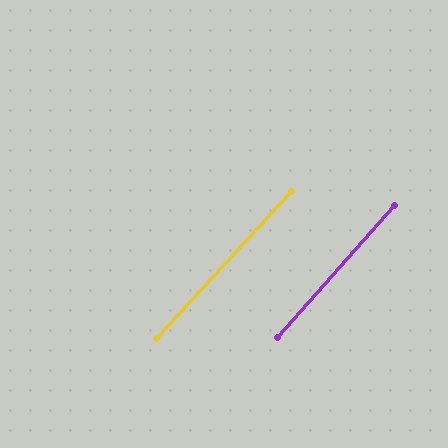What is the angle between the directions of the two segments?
Approximately 0 degrees.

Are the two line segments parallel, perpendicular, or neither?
Parallel — their directions differ by only 0.5°.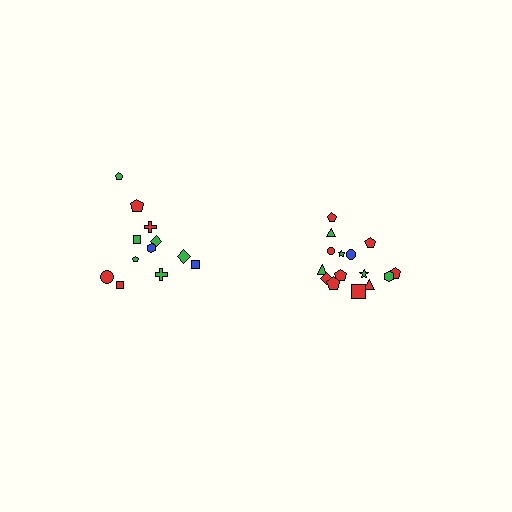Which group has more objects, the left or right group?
The right group.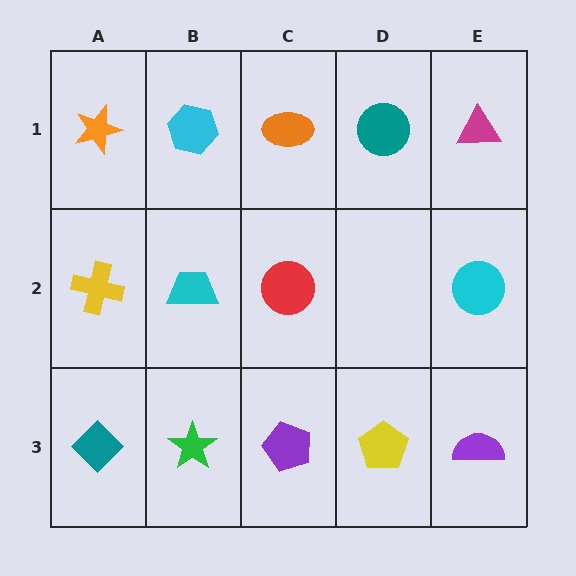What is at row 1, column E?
A magenta triangle.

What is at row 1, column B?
A cyan hexagon.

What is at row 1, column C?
An orange ellipse.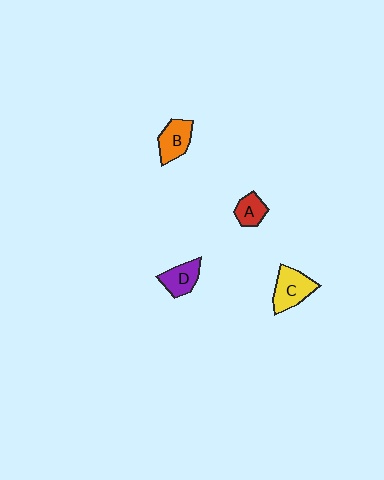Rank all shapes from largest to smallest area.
From largest to smallest: C (yellow), B (orange), D (purple), A (red).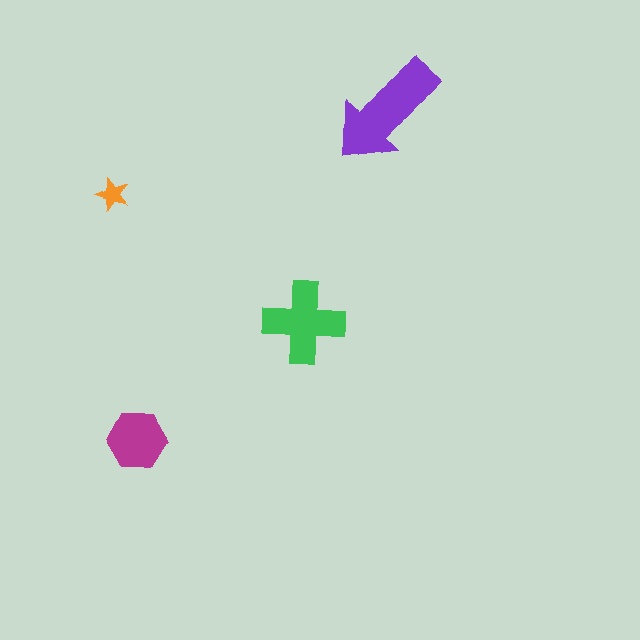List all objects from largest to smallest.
The purple arrow, the green cross, the magenta hexagon, the orange star.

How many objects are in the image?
There are 4 objects in the image.